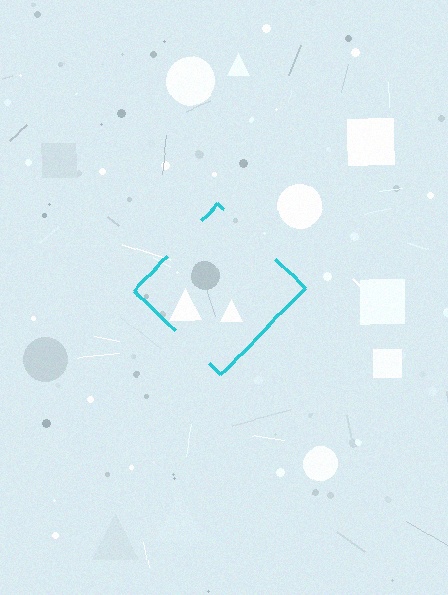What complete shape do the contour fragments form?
The contour fragments form a diamond.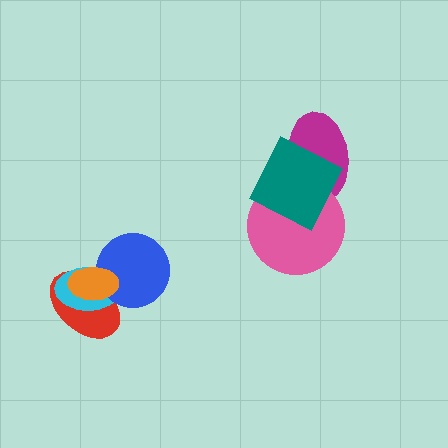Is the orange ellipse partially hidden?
No, no other shape covers it.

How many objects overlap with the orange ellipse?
3 objects overlap with the orange ellipse.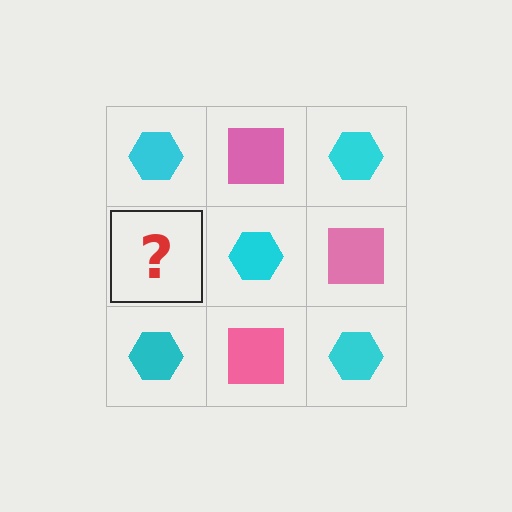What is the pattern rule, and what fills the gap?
The rule is that it alternates cyan hexagon and pink square in a checkerboard pattern. The gap should be filled with a pink square.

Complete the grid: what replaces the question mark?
The question mark should be replaced with a pink square.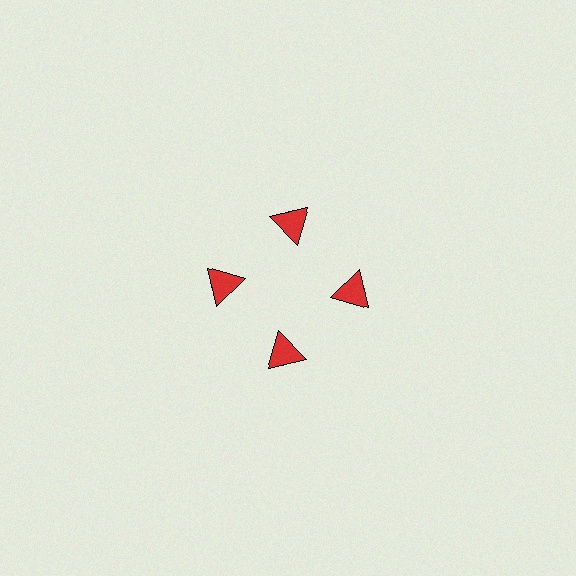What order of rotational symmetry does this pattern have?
This pattern has 4-fold rotational symmetry.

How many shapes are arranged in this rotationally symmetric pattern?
There are 4 shapes, arranged in 4 groups of 1.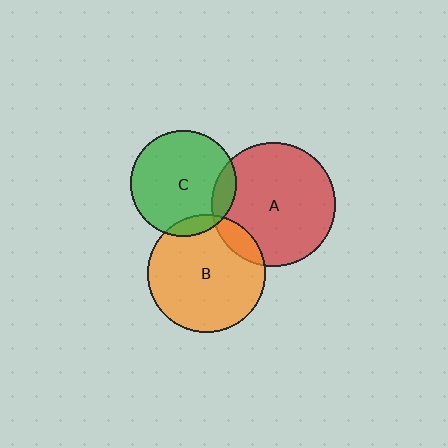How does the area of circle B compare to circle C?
Approximately 1.2 times.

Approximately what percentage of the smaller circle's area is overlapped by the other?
Approximately 10%.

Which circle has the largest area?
Circle A (red).